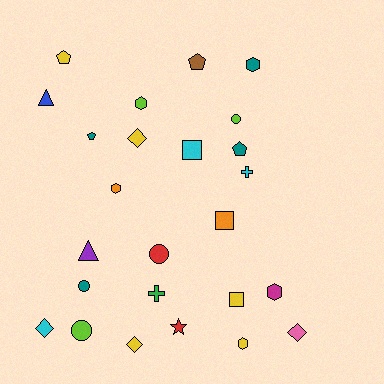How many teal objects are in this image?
There are 4 teal objects.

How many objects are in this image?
There are 25 objects.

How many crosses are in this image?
There are 2 crosses.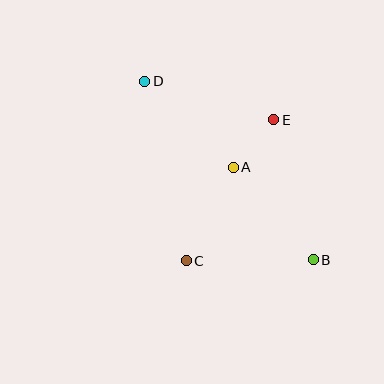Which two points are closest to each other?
Points A and E are closest to each other.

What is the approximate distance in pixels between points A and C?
The distance between A and C is approximately 105 pixels.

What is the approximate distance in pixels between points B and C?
The distance between B and C is approximately 127 pixels.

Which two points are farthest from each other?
Points B and D are farthest from each other.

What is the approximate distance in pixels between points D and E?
The distance between D and E is approximately 135 pixels.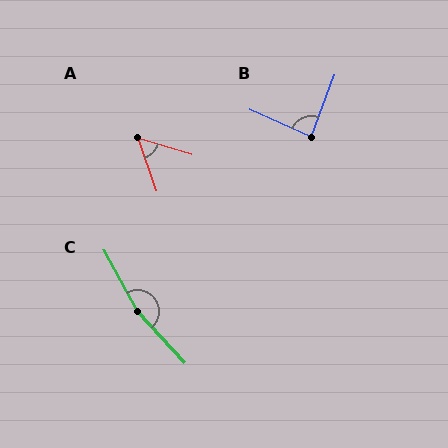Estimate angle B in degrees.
Approximately 87 degrees.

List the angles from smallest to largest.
A (54°), B (87°), C (166°).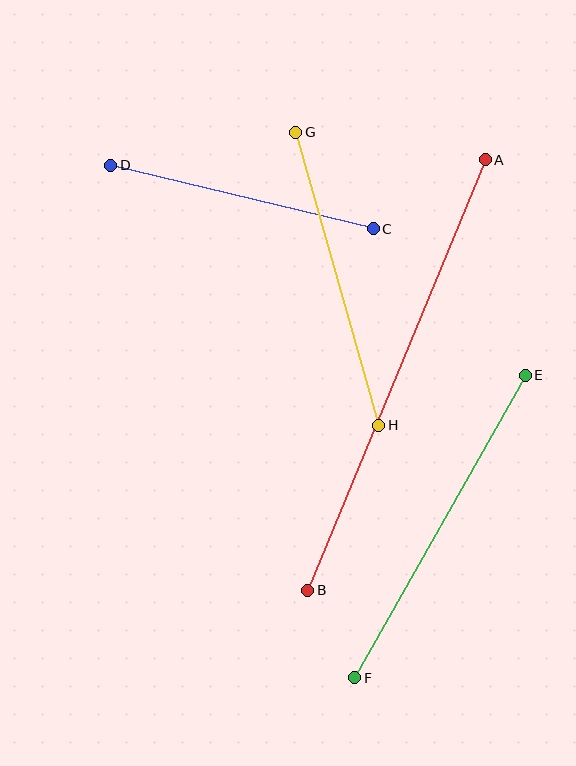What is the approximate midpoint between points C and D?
The midpoint is at approximately (242, 197) pixels.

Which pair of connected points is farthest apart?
Points A and B are farthest apart.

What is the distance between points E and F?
The distance is approximately 347 pixels.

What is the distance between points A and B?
The distance is approximately 466 pixels.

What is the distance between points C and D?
The distance is approximately 270 pixels.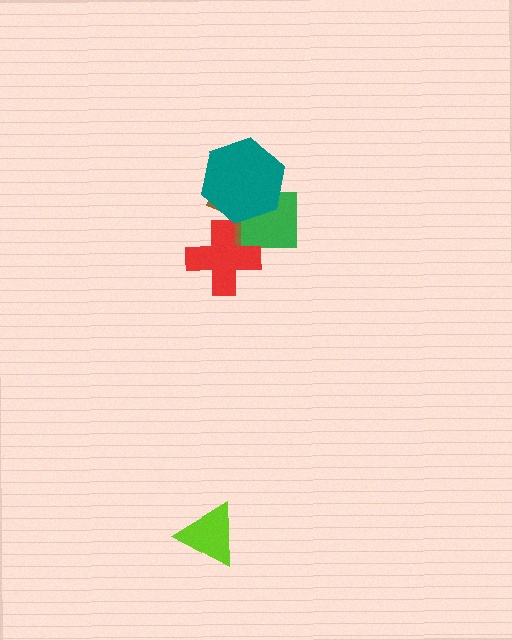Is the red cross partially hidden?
No, no other shape covers it.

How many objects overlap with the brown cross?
3 objects overlap with the brown cross.